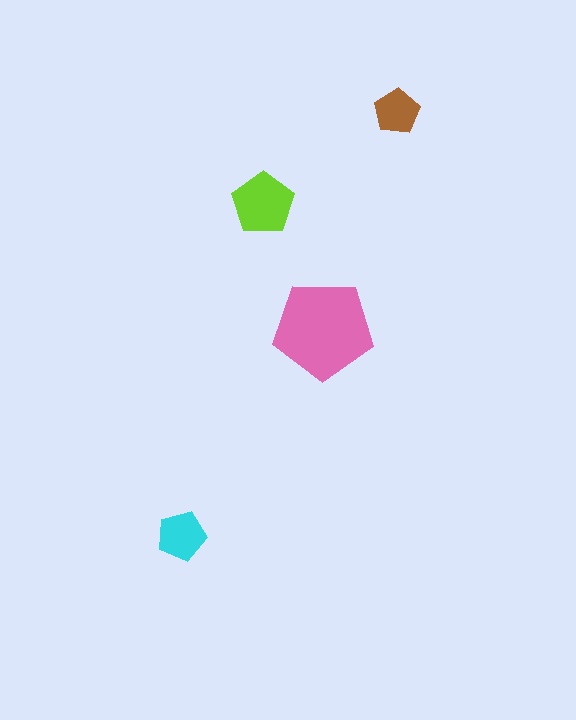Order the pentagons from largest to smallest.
the pink one, the lime one, the cyan one, the brown one.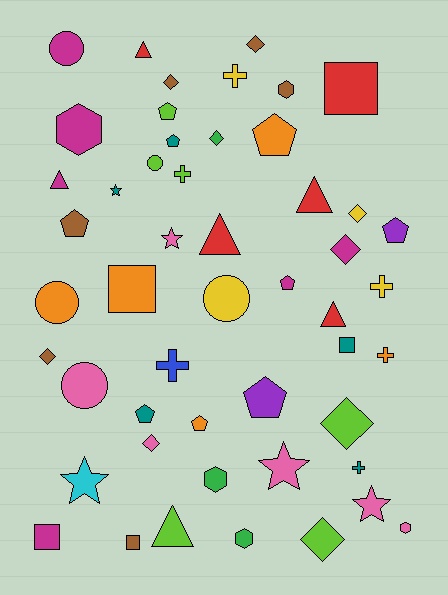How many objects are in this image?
There are 50 objects.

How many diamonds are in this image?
There are 9 diamonds.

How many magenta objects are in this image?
There are 6 magenta objects.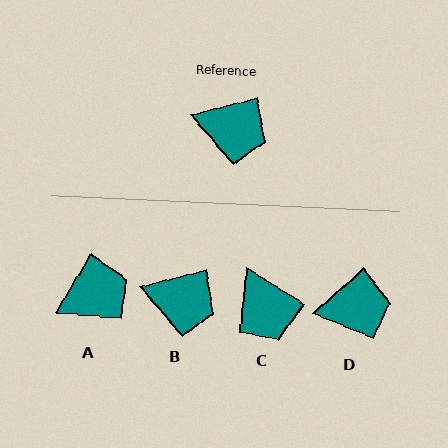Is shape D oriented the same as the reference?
No, it is off by about 27 degrees.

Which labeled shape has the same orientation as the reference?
B.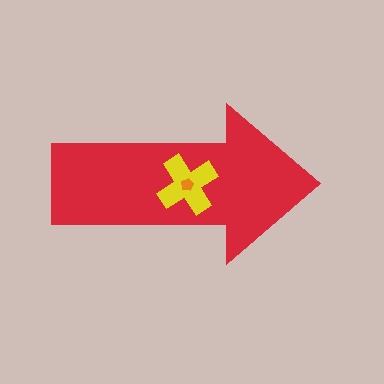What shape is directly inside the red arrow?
The yellow cross.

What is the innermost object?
The orange pentagon.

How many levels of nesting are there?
3.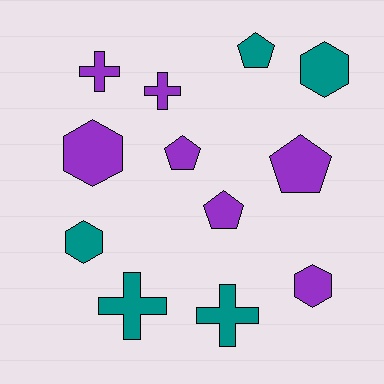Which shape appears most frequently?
Cross, with 4 objects.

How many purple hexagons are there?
There are 2 purple hexagons.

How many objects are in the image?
There are 12 objects.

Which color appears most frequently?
Purple, with 7 objects.